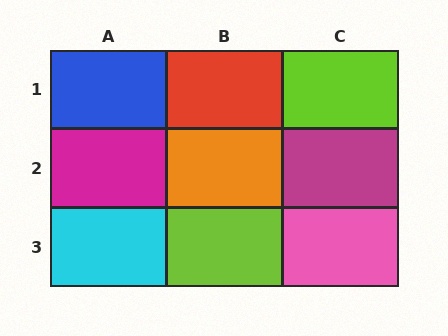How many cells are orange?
1 cell is orange.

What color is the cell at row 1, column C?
Lime.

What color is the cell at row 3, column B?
Lime.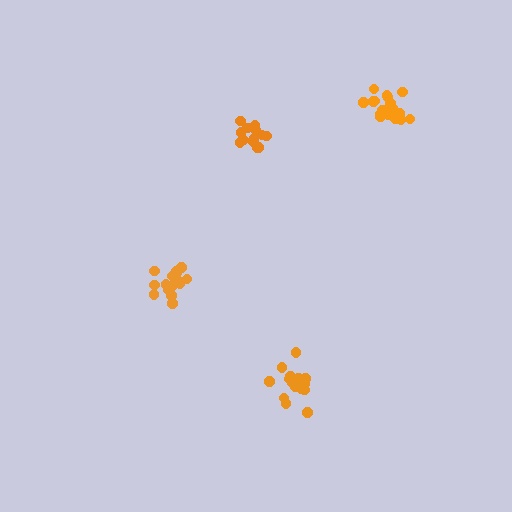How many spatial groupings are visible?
There are 4 spatial groupings.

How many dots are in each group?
Group 1: 18 dots, Group 2: 15 dots, Group 3: 19 dots, Group 4: 14 dots (66 total).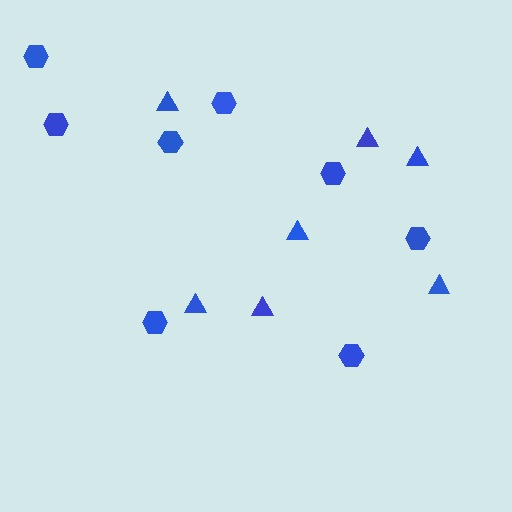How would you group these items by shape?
There are 2 groups: one group of hexagons (8) and one group of triangles (7).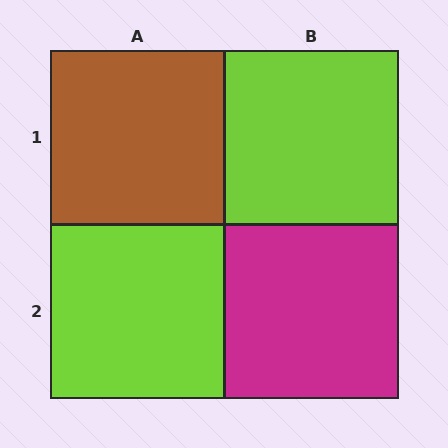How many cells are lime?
2 cells are lime.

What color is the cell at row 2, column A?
Lime.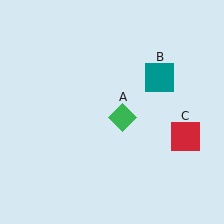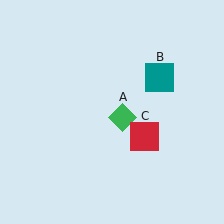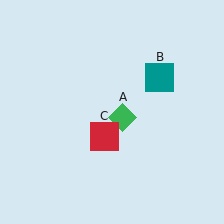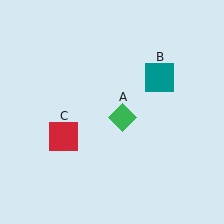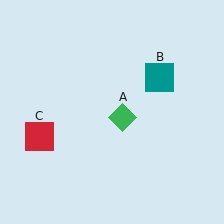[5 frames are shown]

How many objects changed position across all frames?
1 object changed position: red square (object C).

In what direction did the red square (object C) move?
The red square (object C) moved left.